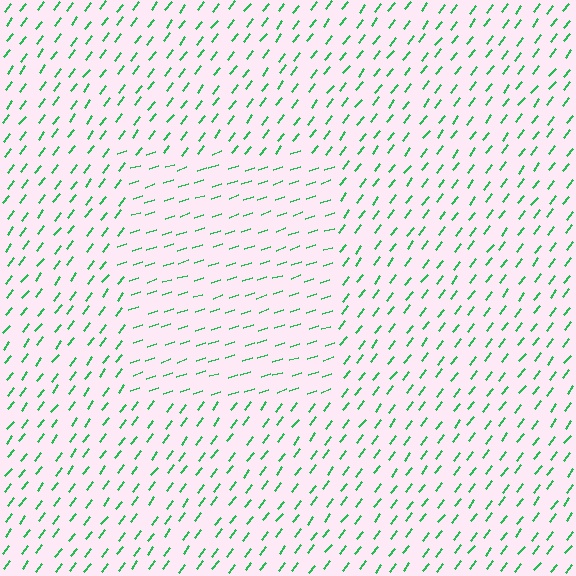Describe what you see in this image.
The image is filled with small green line segments. A rectangle region in the image has lines oriented differently from the surrounding lines, creating a visible texture boundary.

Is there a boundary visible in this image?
Yes, there is a texture boundary formed by a change in line orientation.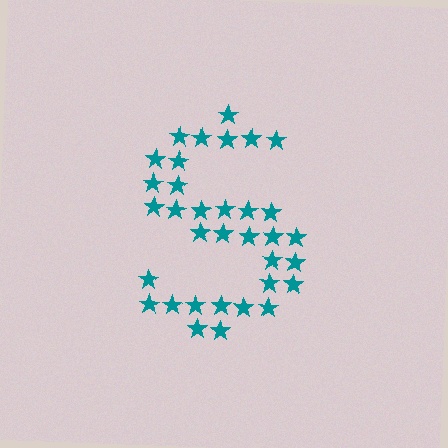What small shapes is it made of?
It is made of small stars.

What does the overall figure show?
The overall figure shows the letter S.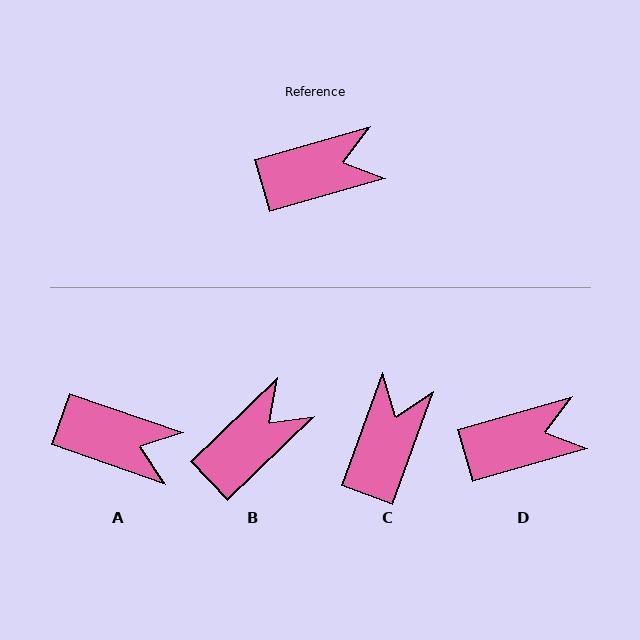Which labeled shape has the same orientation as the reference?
D.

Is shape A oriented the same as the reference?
No, it is off by about 35 degrees.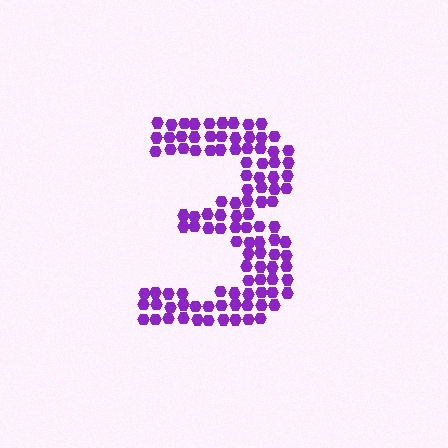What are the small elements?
The small elements are hexagons.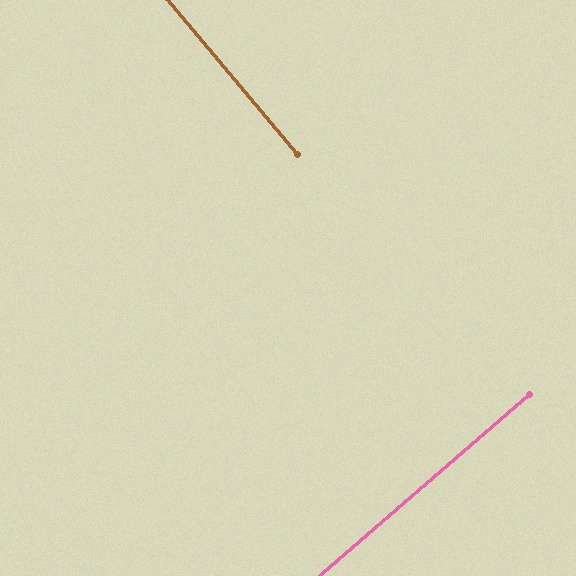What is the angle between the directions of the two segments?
Approximately 89 degrees.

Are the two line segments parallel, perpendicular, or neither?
Perpendicular — they meet at approximately 89°.